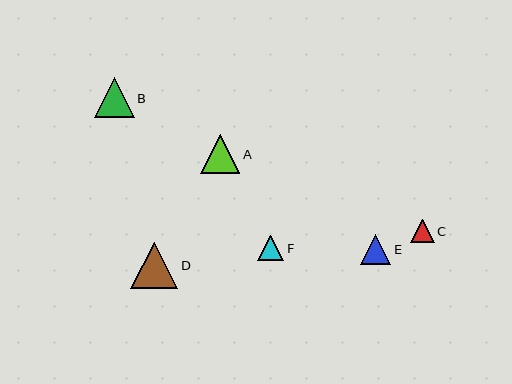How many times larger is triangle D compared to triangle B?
Triangle D is approximately 1.2 times the size of triangle B.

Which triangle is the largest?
Triangle D is the largest with a size of approximately 47 pixels.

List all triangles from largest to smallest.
From largest to smallest: D, B, A, E, F, C.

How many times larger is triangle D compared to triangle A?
Triangle D is approximately 1.2 times the size of triangle A.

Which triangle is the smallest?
Triangle C is the smallest with a size of approximately 23 pixels.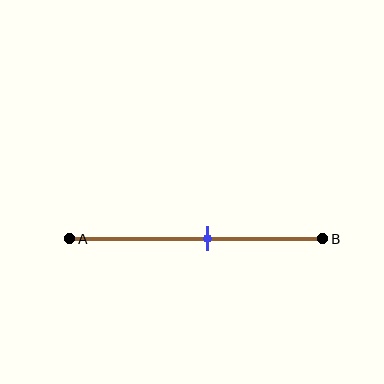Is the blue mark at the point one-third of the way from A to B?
No, the mark is at about 55% from A, not at the 33% one-third point.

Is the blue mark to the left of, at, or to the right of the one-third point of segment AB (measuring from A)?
The blue mark is to the right of the one-third point of segment AB.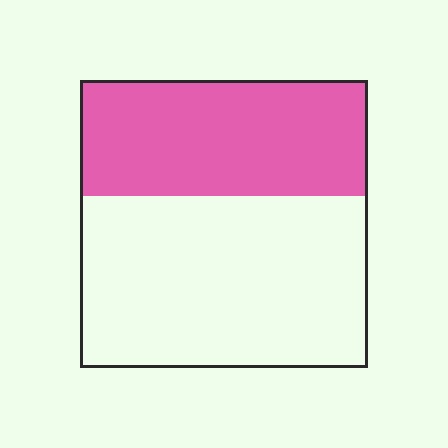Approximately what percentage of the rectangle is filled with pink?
Approximately 40%.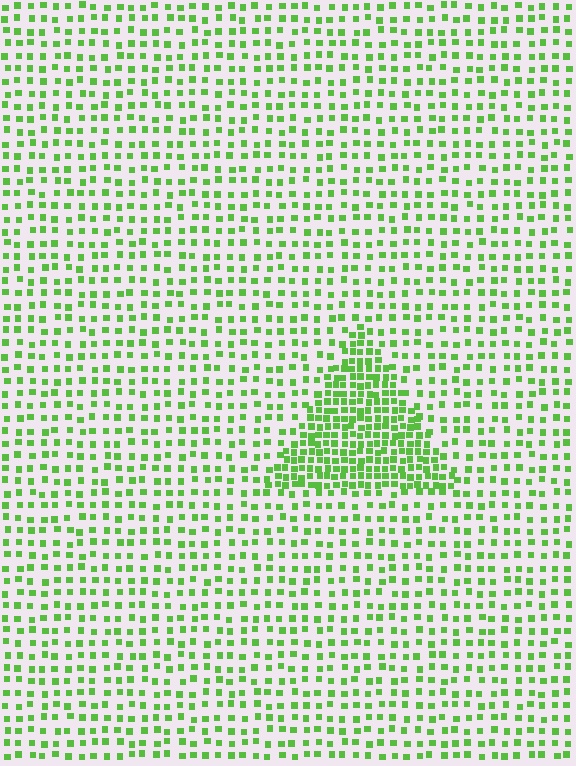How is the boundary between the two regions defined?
The boundary is defined by a change in element density (approximately 2.3x ratio). All elements are the same color, size, and shape.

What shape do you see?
I see a triangle.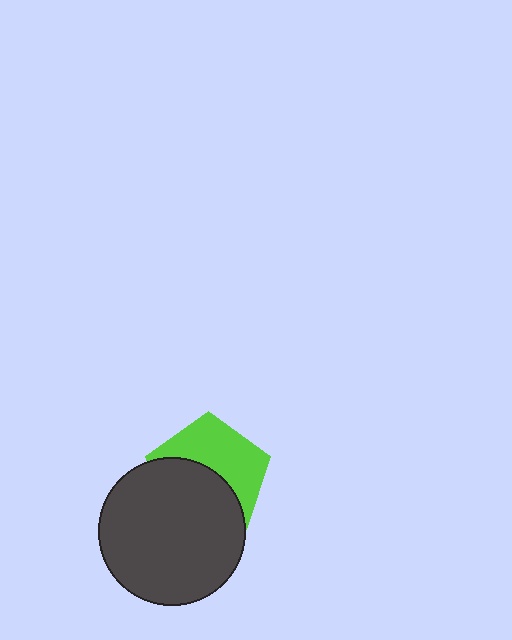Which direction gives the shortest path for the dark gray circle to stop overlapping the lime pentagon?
Moving down gives the shortest separation.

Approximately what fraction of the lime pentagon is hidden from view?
Roughly 51% of the lime pentagon is hidden behind the dark gray circle.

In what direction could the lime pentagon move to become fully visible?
The lime pentagon could move up. That would shift it out from behind the dark gray circle entirely.